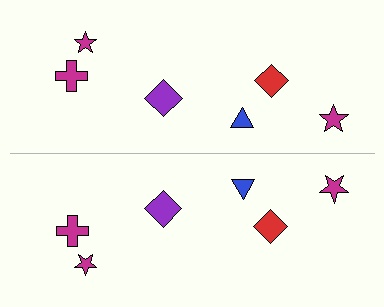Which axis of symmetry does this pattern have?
The pattern has a horizontal axis of symmetry running through the center of the image.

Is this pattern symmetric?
Yes, this pattern has bilateral (reflection) symmetry.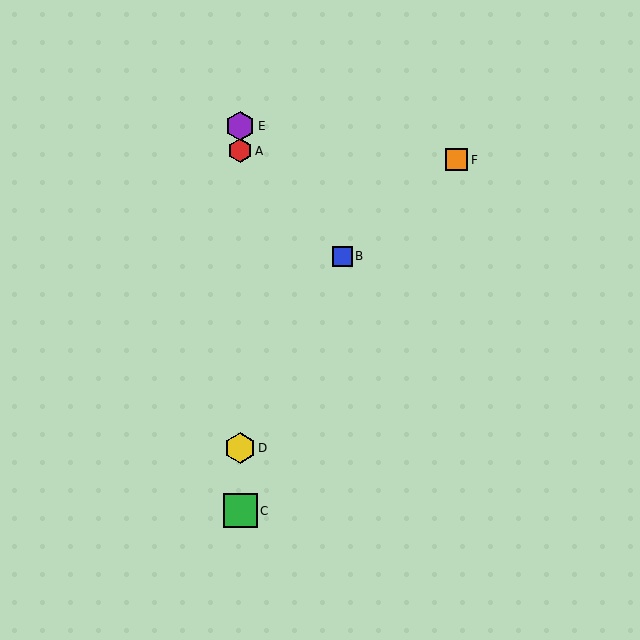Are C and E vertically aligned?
Yes, both are at x≈240.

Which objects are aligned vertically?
Objects A, C, D, E are aligned vertically.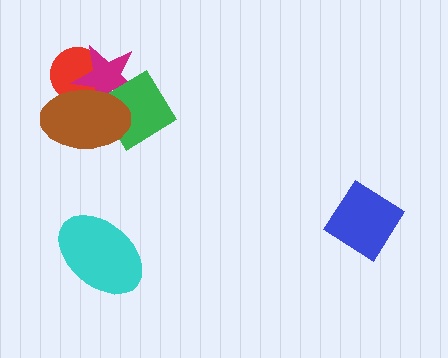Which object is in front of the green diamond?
The brown ellipse is in front of the green diamond.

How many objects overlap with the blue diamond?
0 objects overlap with the blue diamond.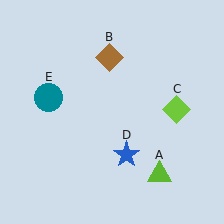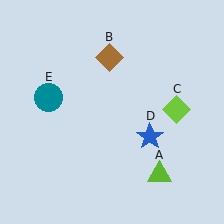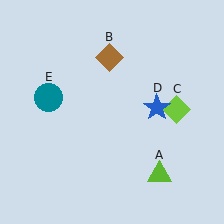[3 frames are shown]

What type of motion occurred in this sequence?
The blue star (object D) rotated counterclockwise around the center of the scene.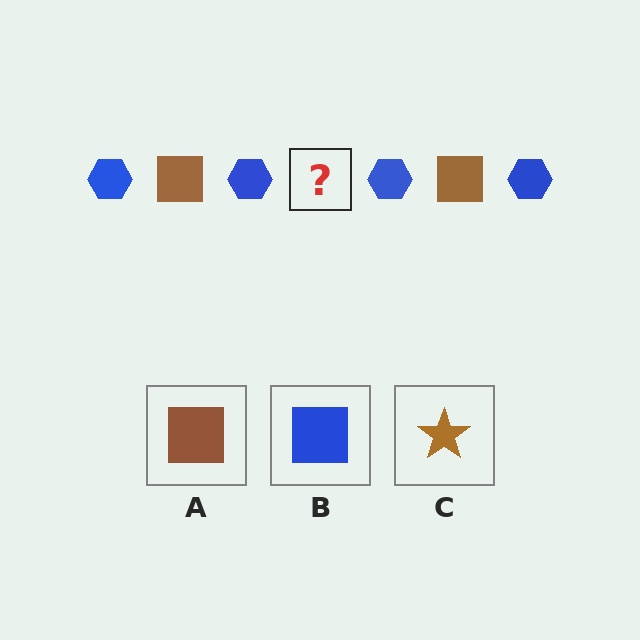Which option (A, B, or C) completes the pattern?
A.